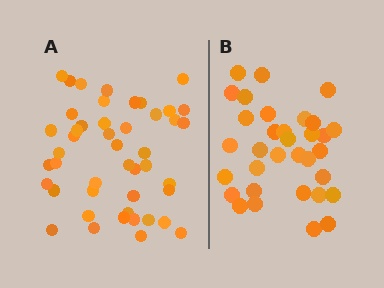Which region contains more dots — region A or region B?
Region A (the left region) has more dots.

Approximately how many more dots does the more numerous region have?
Region A has approximately 15 more dots than region B.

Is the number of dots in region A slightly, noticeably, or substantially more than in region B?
Region A has noticeably more, but not dramatically so. The ratio is roughly 1.4 to 1.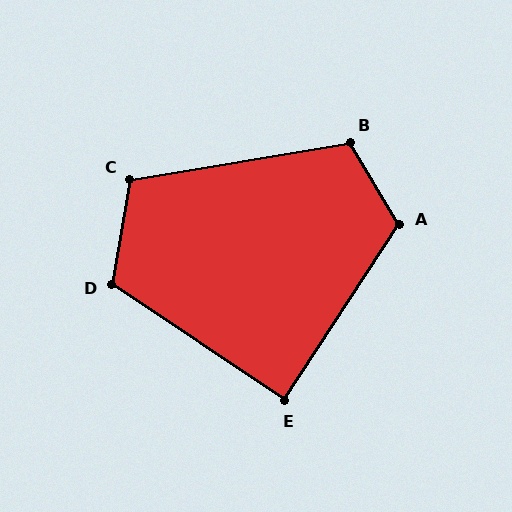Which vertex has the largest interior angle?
A, at approximately 116 degrees.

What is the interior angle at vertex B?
Approximately 112 degrees (obtuse).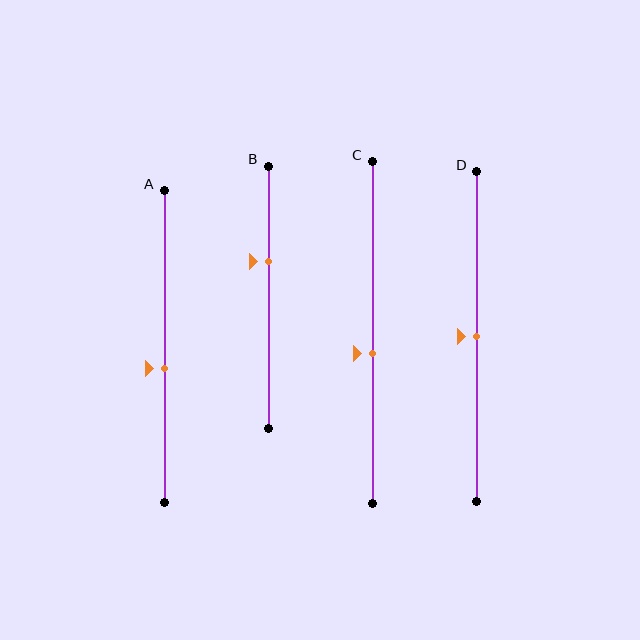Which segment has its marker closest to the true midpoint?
Segment D has its marker closest to the true midpoint.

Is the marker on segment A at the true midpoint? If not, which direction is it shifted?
No, the marker on segment A is shifted downward by about 7% of the segment length.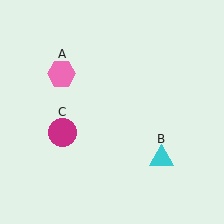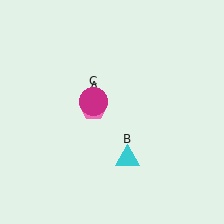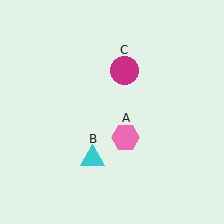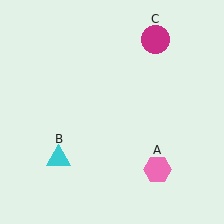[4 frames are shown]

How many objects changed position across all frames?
3 objects changed position: pink hexagon (object A), cyan triangle (object B), magenta circle (object C).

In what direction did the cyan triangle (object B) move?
The cyan triangle (object B) moved left.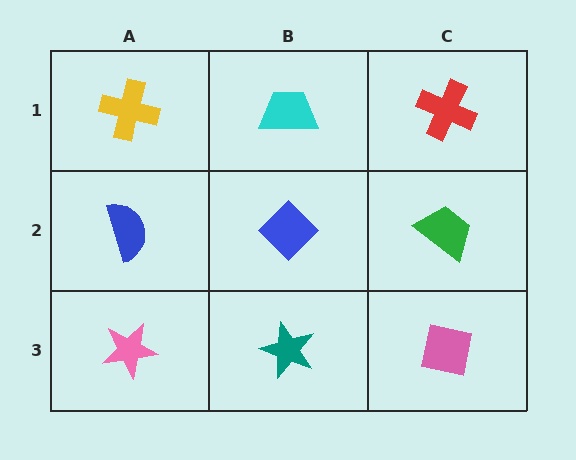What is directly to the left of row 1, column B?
A yellow cross.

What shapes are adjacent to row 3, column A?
A blue semicircle (row 2, column A), a teal star (row 3, column B).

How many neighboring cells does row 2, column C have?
3.